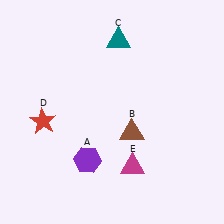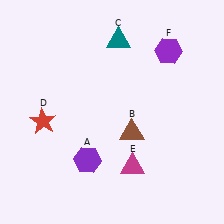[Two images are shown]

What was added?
A purple hexagon (F) was added in Image 2.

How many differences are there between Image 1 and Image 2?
There is 1 difference between the two images.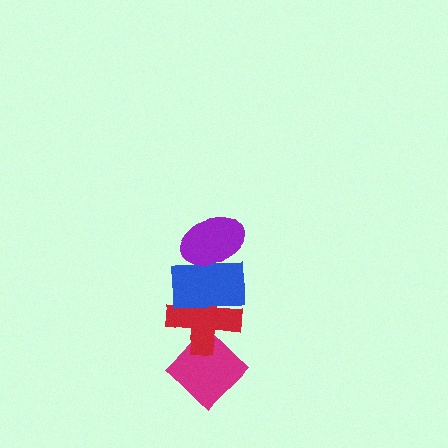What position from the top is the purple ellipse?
The purple ellipse is 1st from the top.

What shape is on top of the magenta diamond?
The red cross is on top of the magenta diamond.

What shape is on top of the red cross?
The blue rectangle is on top of the red cross.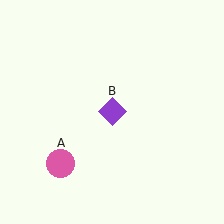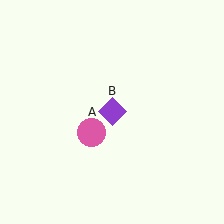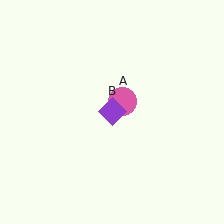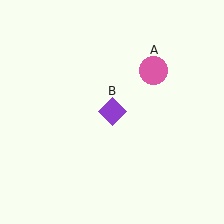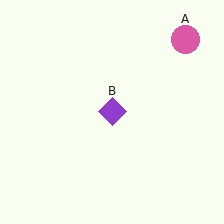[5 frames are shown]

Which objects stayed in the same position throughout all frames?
Purple diamond (object B) remained stationary.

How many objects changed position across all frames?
1 object changed position: pink circle (object A).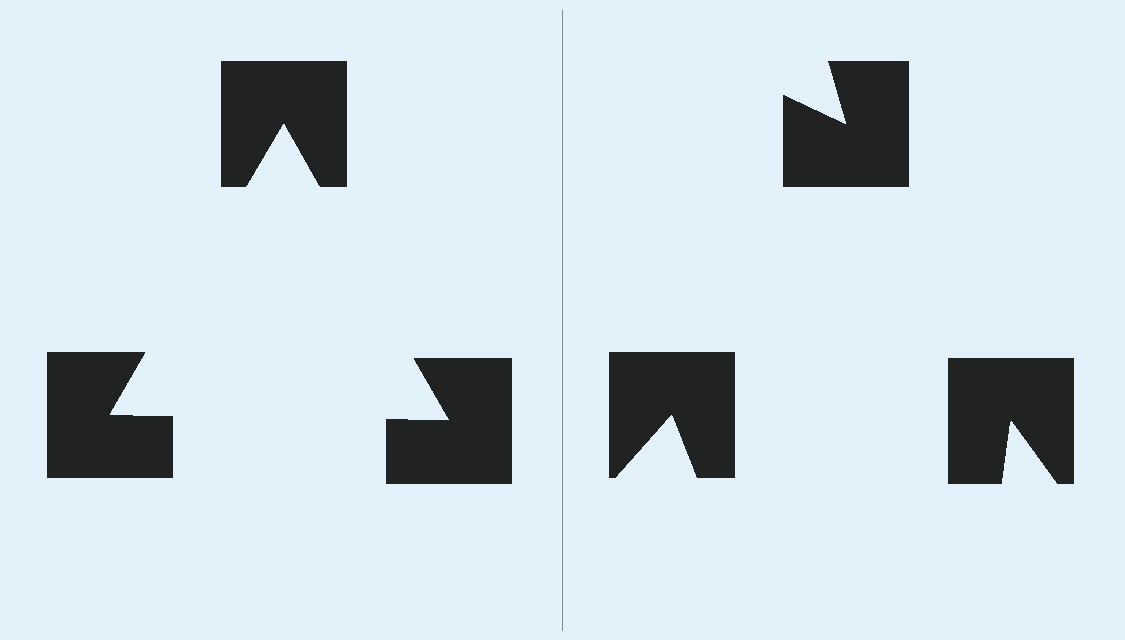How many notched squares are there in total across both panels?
6 — 3 on each side.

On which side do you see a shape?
An illusory triangle appears on the left side. On the right side the wedge cuts are rotated, so no coherent shape forms.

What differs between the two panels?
The notched squares are positioned identically on both sides; only the wedge orientations differ. On the left they align to a triangle; on the right they are misaligned.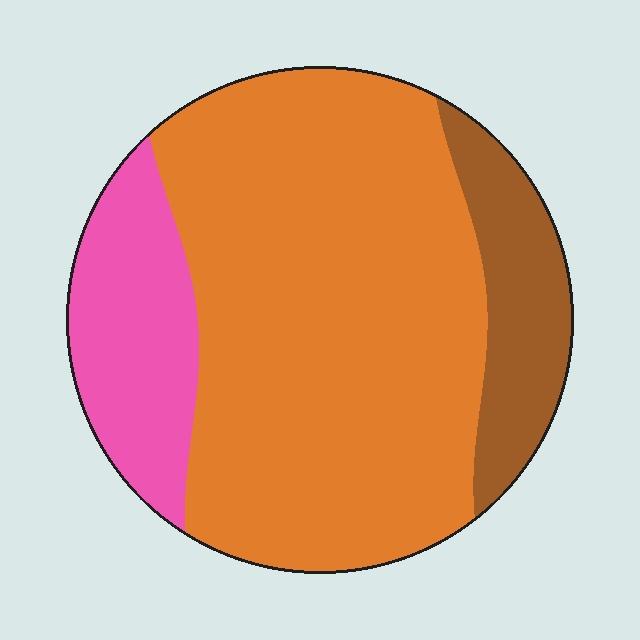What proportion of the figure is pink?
Pink takes up between a sixth and a third of the figure.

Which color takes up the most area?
Orange, at roughly 70%.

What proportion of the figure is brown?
Brown takes up about one eighth (1/8) of the figure.